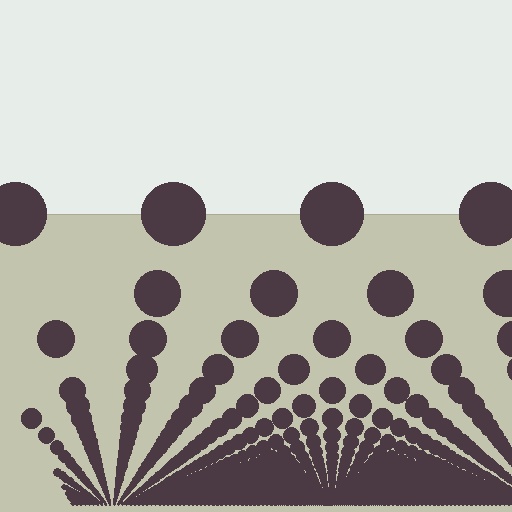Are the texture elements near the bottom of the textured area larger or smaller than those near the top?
Smaller. The gradient is inverted — elements near the bottom are smaller and denser.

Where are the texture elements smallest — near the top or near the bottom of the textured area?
Near the bottom.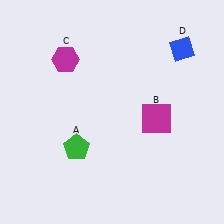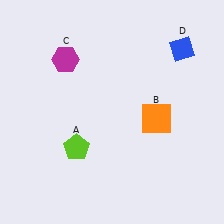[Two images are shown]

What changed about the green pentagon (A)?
In Image 1, A is green. In Image 2, it changed to lime.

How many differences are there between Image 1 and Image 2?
There are 2 differences between the two images.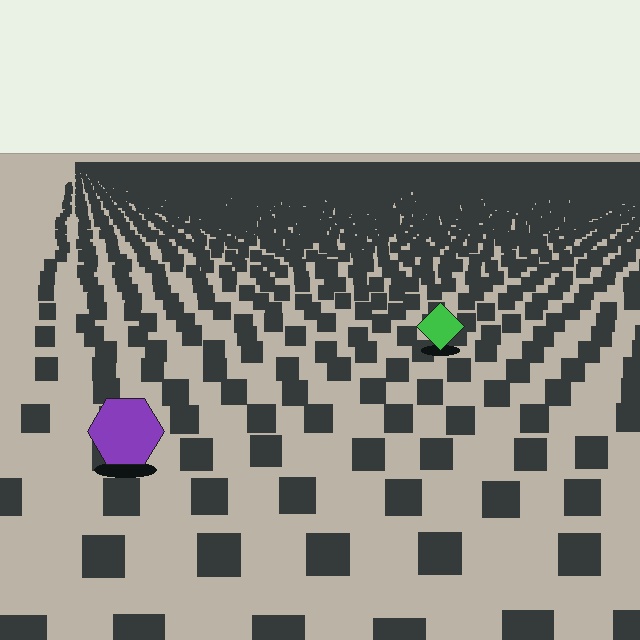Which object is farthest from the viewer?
The green diamond is farthest from the viewer. It appears smaller and the ground texture around it is denser.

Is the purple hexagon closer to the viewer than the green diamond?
Yes. The purple hexagon is closer — you can tell from the texture gradient: the ground texture is coarser near it.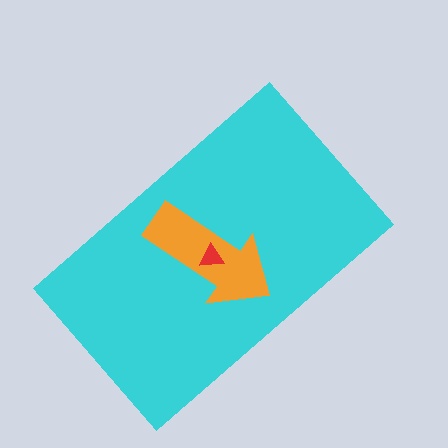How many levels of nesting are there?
3.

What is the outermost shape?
The cyan rectangle.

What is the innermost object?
The red triangle.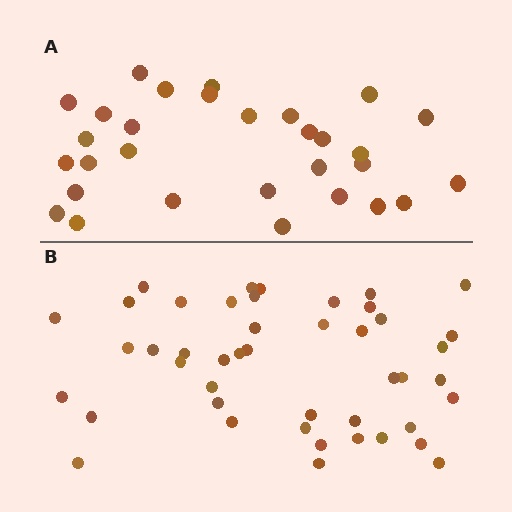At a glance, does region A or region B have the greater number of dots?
Region B (the bottom region) has more dots.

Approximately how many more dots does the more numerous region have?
Region B has approximately 15 more dots than region A.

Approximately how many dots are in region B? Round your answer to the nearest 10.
About 40 dots. (The exact count is 45, which rounds to 40.)